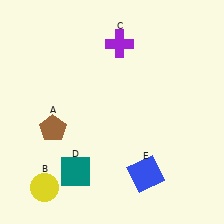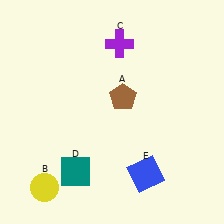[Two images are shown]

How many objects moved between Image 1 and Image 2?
1 object moved between the two images.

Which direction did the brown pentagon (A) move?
The brown pentagon (A) moved right.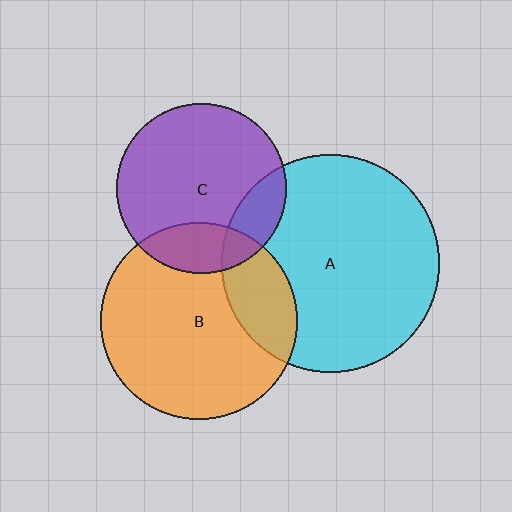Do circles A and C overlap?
Yes.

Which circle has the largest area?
Circle A (cyan).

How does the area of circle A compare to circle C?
Approximately 1.6 times.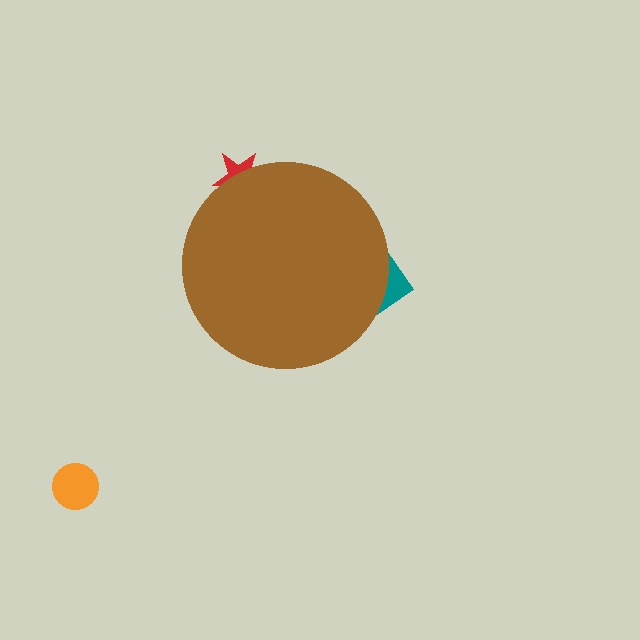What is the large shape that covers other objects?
A brown circle.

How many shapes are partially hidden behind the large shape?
2 shapes are partially hidden.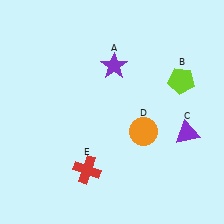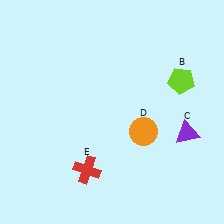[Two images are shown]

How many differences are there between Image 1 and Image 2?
There is 1 difference between the two images.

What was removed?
The purple star (A) was removed in Image 2.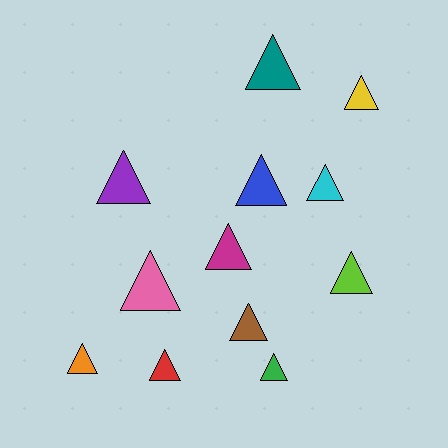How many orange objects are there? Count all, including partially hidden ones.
There is 1 orange object.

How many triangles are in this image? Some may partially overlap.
There are 12 triangles.